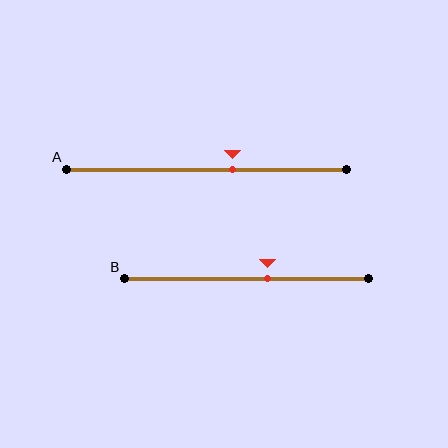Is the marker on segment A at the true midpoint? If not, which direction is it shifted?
No, the marker on segment A is shifted to the right by about 9% of the segment length.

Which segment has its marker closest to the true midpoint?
Segment B has its marker closest to the true midpoint.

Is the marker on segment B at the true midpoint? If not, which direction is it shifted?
No, the marker on segment B is shifted to the right by about 9% of the segment length.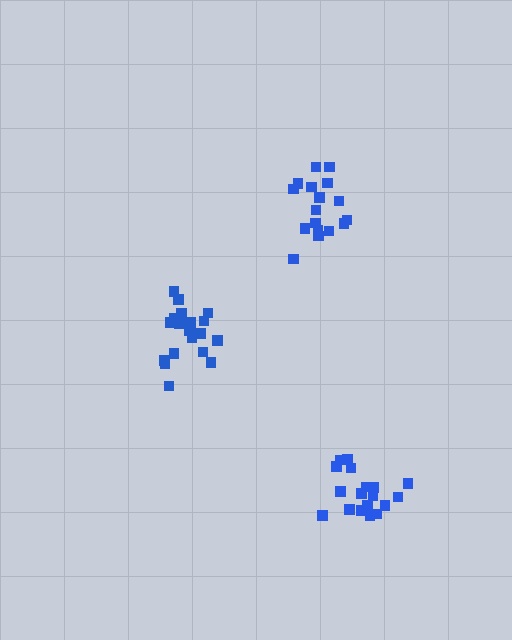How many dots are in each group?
Group 1: 19 dots, Group 2: 19 dots, Group 3: 17 dots (55 total).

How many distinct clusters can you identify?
There are 3 distinct clusters.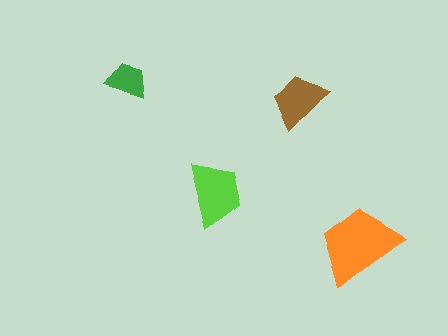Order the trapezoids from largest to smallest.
the orange one, the lime one, the brown one, the green one.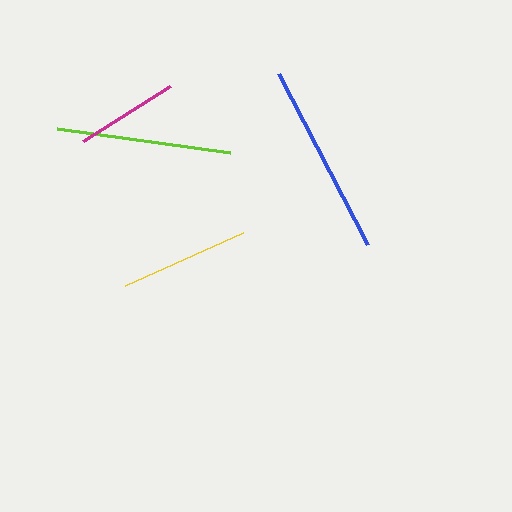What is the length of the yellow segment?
The yellow segment is approximately 129 pixels long.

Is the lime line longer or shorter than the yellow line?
The lime line is longer than the yellow line.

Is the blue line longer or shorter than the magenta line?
The blue line is longer than the magenta line.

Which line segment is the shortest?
The magenta line is the shortest at approximately 103 pixels.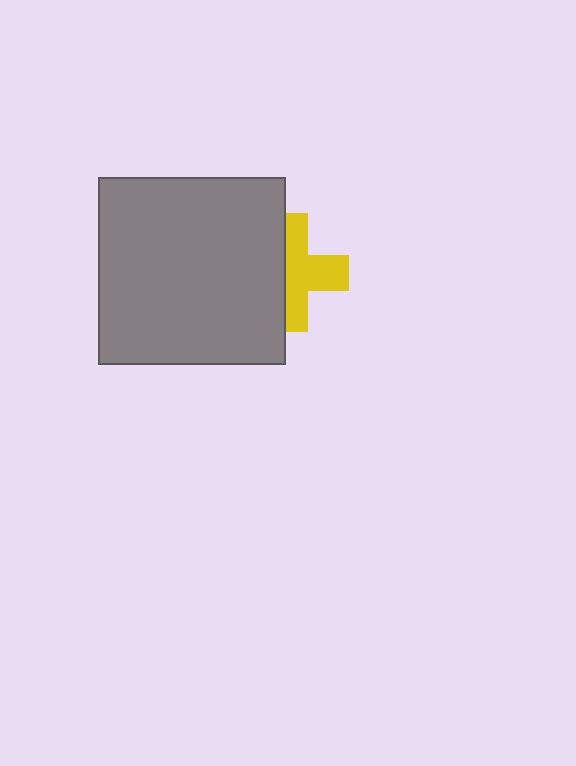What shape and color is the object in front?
The object in front is a gray square.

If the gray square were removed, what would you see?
You would see the complete yellow cross.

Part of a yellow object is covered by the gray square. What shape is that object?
It is a cross.